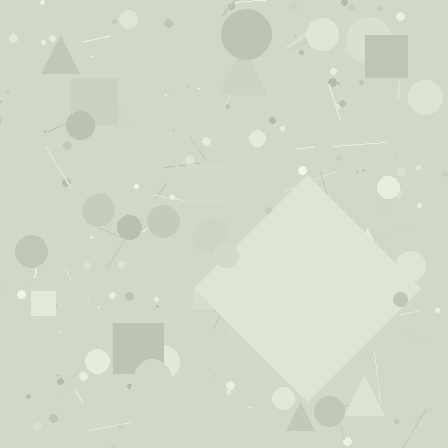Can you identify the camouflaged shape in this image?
The camouflaged shape is a diamond.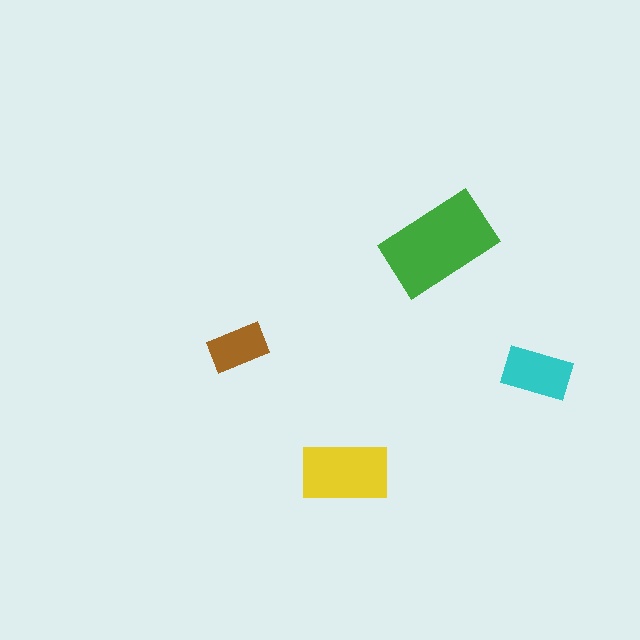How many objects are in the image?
There are 4 objects in the image.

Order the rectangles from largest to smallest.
the green one, the yellow one, the cyan one, the brown one.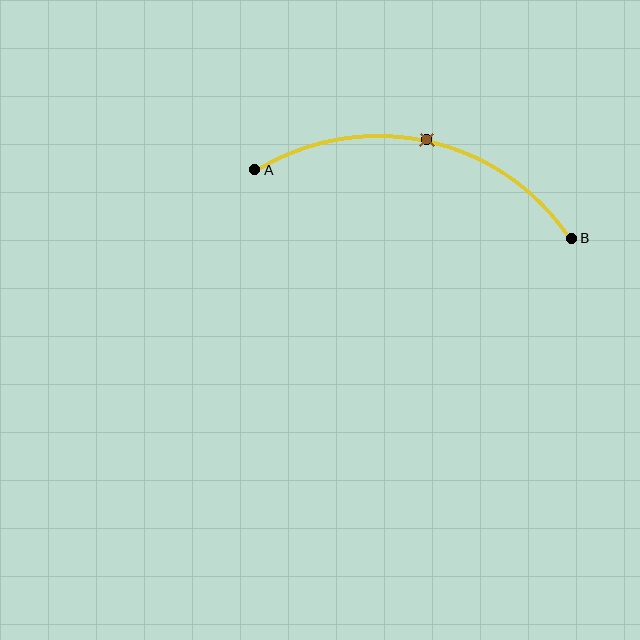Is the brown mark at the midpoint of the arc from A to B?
Yes. The brown mark lies on the arc at equal arc-length from both A and B — it is the arc midpoint.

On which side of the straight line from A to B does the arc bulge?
The arc bulges above the straight line connecting A and B.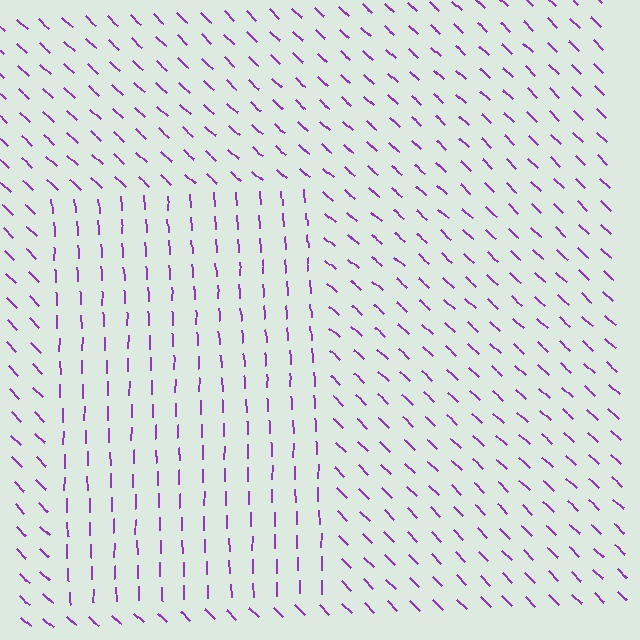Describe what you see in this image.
The image is filled with small purple line segments. A rectangle region in the image has lines oriented differently from the surrounding lines, creating a visible texture boundary.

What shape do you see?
I see a rectangle.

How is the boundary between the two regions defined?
The boundary is defined purely by a change in line orientation (approximately 45 degrees difference). All lines are the same color and thickness.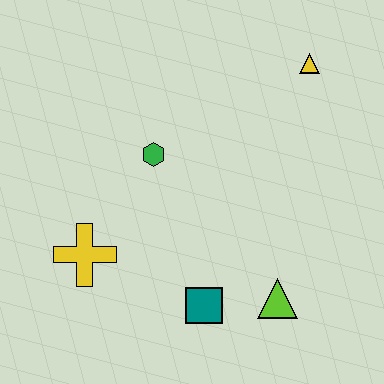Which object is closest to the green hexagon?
The yellow cross is closest to the green hexagon.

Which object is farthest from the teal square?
The yellow triangle is farthest from the teal square.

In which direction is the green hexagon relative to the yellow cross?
The green hexagon is above the yellow cross.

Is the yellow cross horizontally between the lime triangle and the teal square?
No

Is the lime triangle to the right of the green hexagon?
Yes